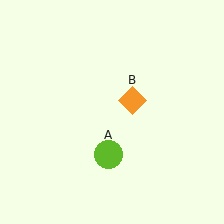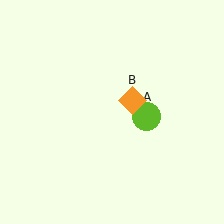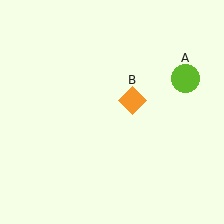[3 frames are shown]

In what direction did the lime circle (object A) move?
The lime circle (object A) moved up and to the right.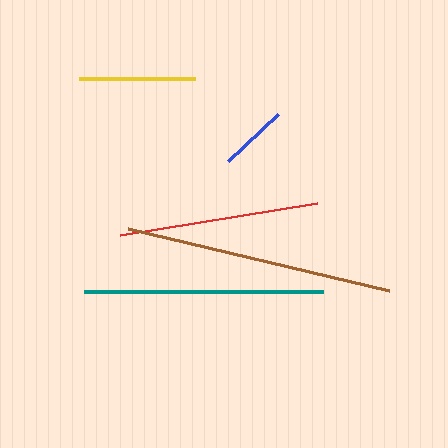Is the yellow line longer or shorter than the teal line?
The teal line is longer than the yellow line.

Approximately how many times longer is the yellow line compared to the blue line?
The yellow line is approximately 1.7 times the length of the blue line.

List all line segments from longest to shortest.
From longest to shortest: brown, teal, red, yellow, blue.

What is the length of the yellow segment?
The yellow segment is approximately 116 pixels long.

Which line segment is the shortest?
The blue line is the shortest at approximately 69 pixels.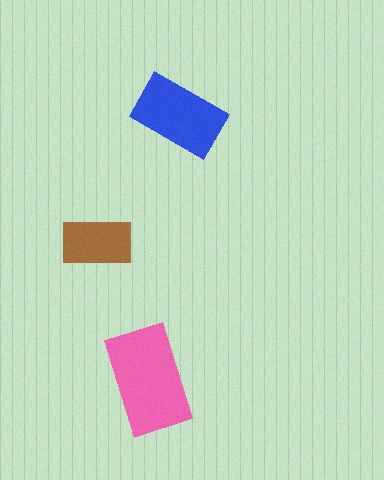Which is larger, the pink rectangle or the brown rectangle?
The pink one.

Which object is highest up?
The blue rectangle is topmost.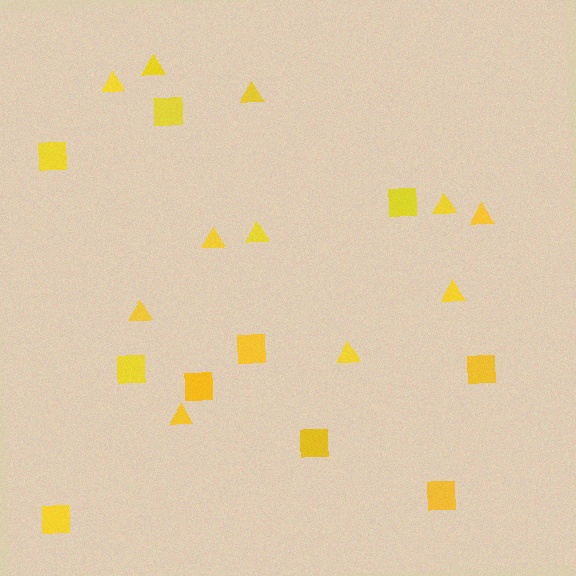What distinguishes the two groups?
There are 2 groups: one group of squares (10) and one group of triangles (11).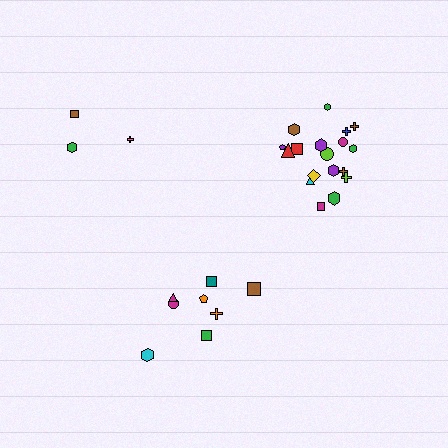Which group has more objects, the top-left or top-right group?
The top-right group.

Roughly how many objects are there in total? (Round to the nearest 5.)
Roughly 30 objects in total.